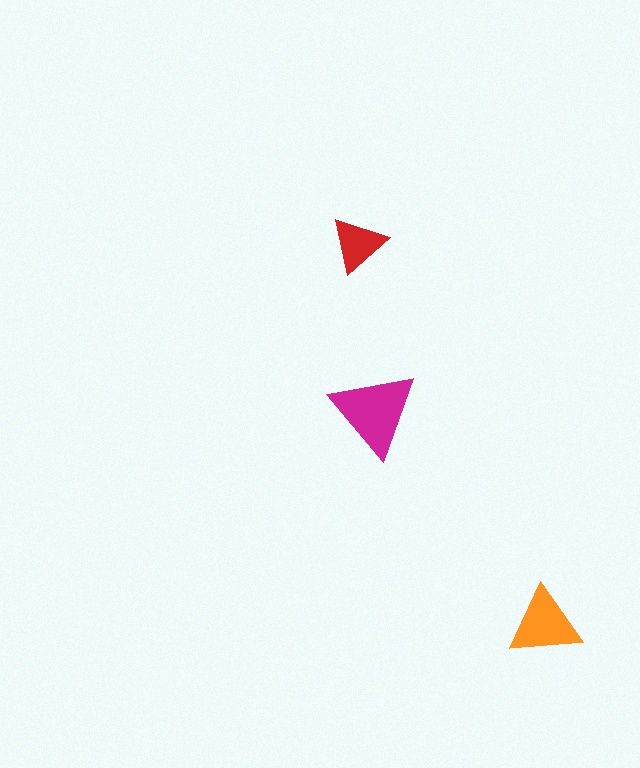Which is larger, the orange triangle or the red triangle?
The orange one.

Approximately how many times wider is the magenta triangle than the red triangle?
About 1.5 times wider.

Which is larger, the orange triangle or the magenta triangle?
The magenta one.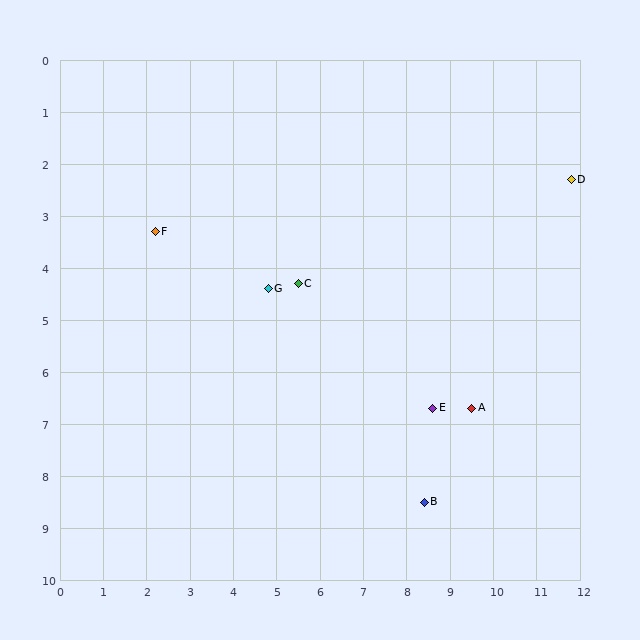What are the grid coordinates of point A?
Point A is at approximately (9.5, 6.7).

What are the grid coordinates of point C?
Point C is at approximately (5.5, 4.3).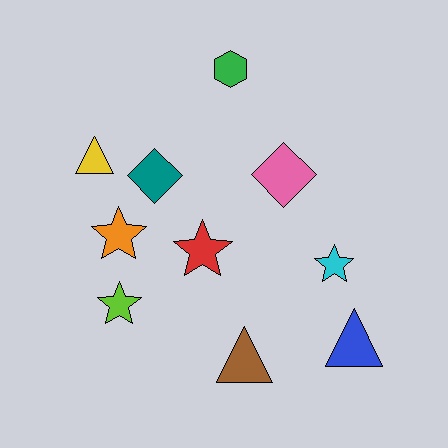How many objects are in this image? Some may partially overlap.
There are 10 objects.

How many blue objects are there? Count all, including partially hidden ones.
There is 1 blue object.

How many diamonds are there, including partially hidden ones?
There are 2 diamonds.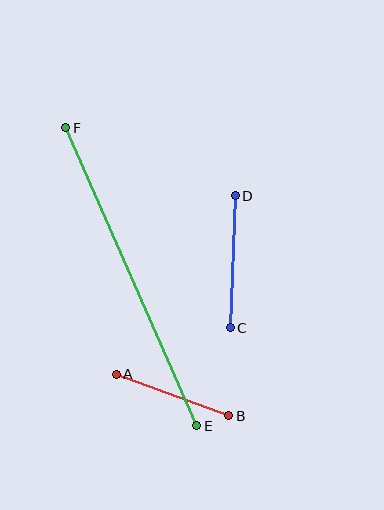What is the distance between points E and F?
The distance is approximately 325 pixels.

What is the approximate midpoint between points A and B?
The midpoint is at approximately (172, 395) pixels.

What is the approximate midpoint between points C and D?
The midpoint is at approximately (233, 262) pixels.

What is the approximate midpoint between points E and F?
The midpoint is at approximately (131, 277) pixels.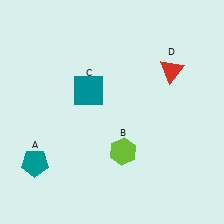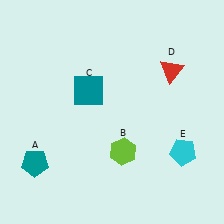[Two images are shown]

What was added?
A cyan pentagon (E) was added in Image 2.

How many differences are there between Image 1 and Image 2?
There is 1 difference between the two images.